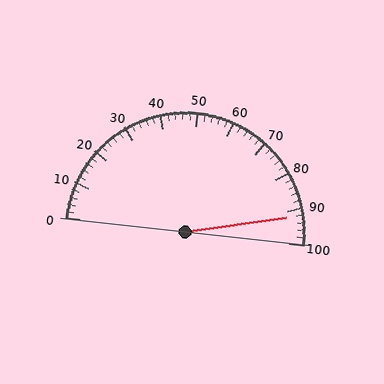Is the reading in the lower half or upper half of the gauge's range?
The reading is in the upper half of the range (0 to 100).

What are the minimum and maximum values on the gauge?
The gauge ranges from 0 to 100.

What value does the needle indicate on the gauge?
The needle indicates approximately 92.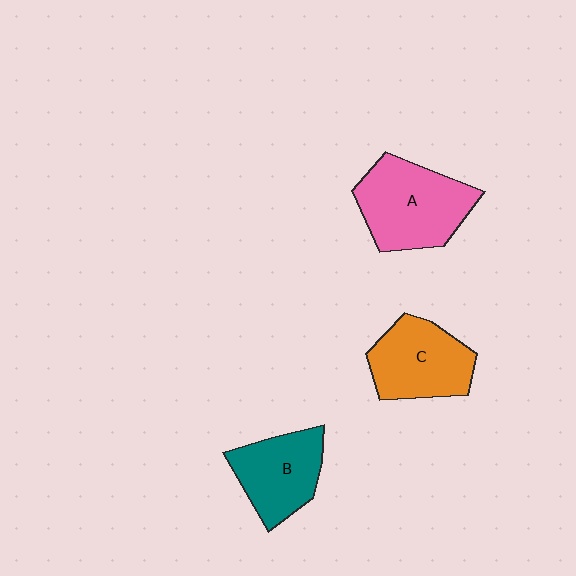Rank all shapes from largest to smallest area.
From largest to smallest: A (pink), C (orange), B (teal).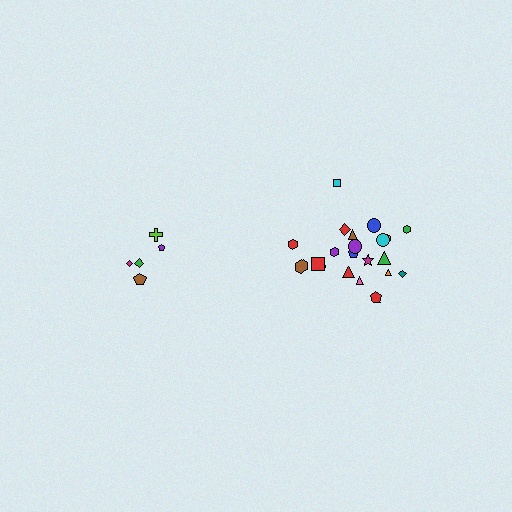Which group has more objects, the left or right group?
The right group.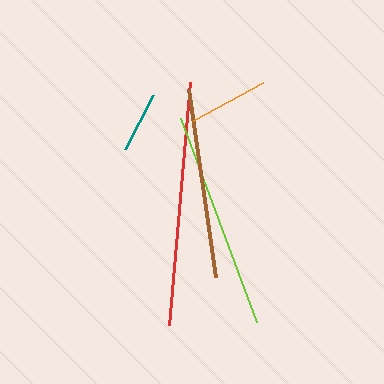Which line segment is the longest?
The red line is the longest at approximately 244 pixels.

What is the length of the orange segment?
The orange segment is approximately 80 pixels long.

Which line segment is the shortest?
The teal line is the shortest at approximately 61 pixels.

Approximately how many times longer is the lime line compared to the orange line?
The lime line is approximately 2.7 times the length of the orange line.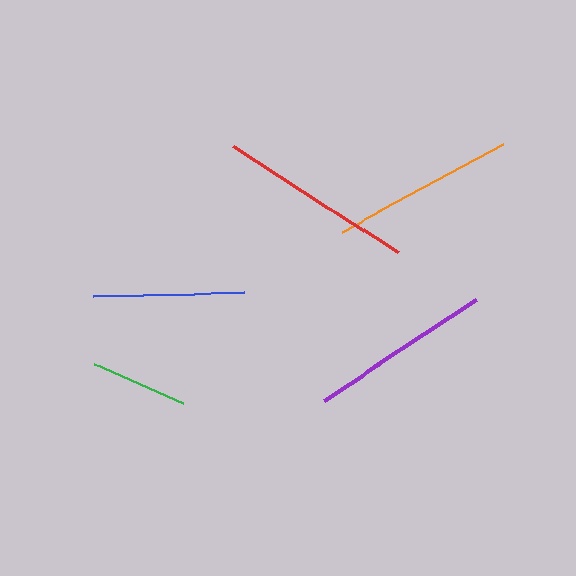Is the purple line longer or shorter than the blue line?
The purple line is longer than the blue line.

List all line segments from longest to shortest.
From longest to shortest: red, orange, purple, blue, green.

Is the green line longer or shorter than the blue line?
The blue line is longer than the green line.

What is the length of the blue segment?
The blue segment is approximately 150 pixels long.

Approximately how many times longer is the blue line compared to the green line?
The blue line is approximately 1.6 times the length of the green line.